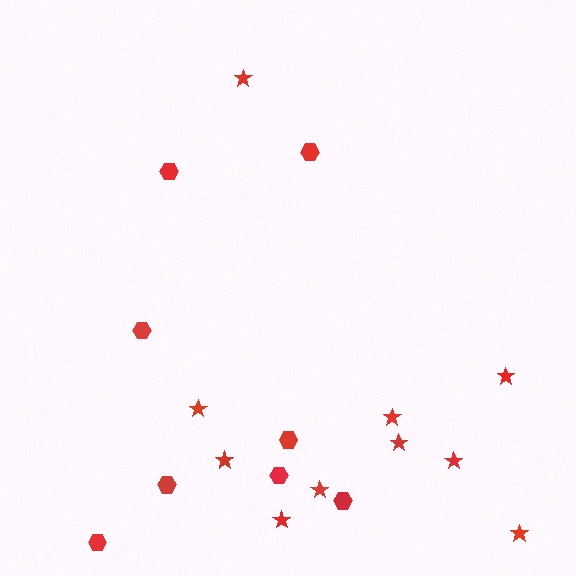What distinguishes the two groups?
There are 2 groups: one group of hexagons (8) and one group of stars (10).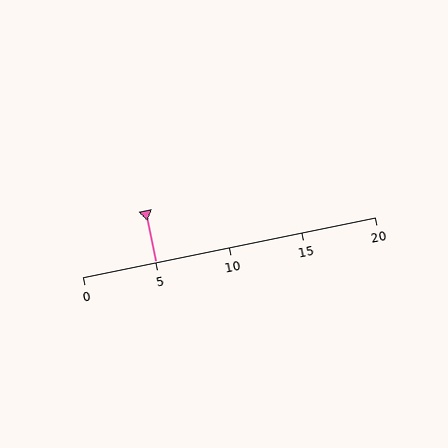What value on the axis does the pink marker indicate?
The marker indicates approximately 5.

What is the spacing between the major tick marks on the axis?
The major ticks are spaced 5 apart.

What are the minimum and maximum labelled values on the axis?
The axis runs from 0 to 20.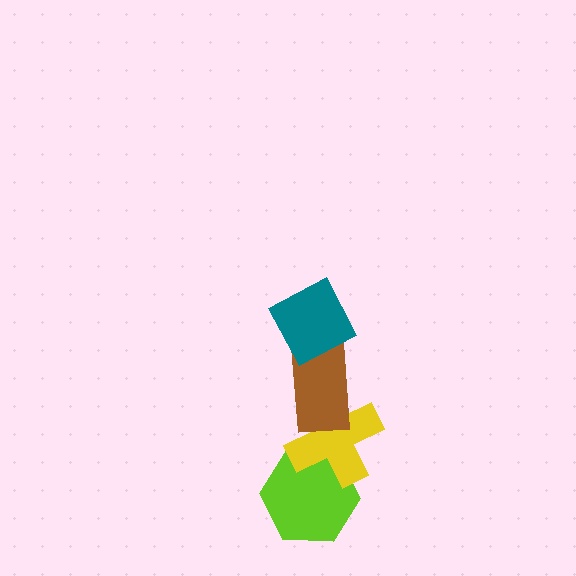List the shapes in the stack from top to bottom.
From top to bottom: the teal diamond, the brown rectangle, the yellow cross, the lime hexagon.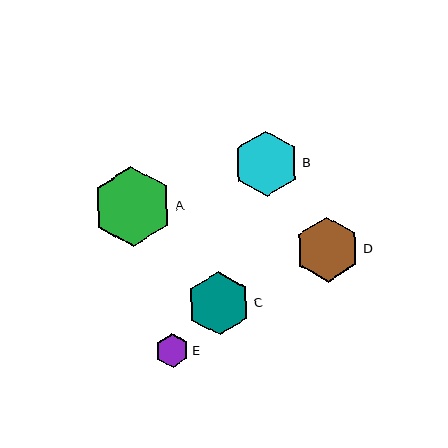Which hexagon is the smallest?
Hexagon E is the smallest with a size of approximately 34 pixels.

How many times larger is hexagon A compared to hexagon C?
Hexagon A is approximately 1.3 times the size of hexagon C.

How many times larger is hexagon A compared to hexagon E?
Hexagon A is approximately 2.4 times the size of hexagon E.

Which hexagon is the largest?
Hexagon A is the largest with a size of approximately 80 pixels.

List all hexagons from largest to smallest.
From largest to smallest: A, B, D, C, E.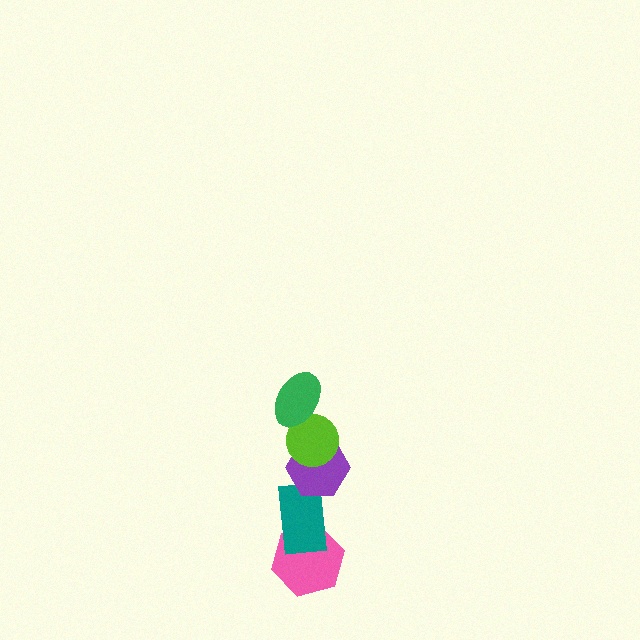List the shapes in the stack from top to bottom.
From top to bottom: the green ellipse, the lime circle, the purple hexagon, the teal rectangle, the pink hexagon.